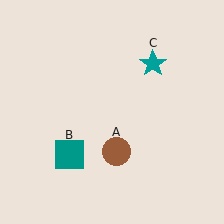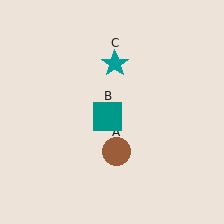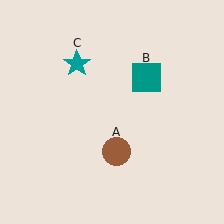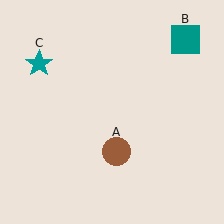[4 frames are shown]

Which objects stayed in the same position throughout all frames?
Brown circle (object A) remained stationary.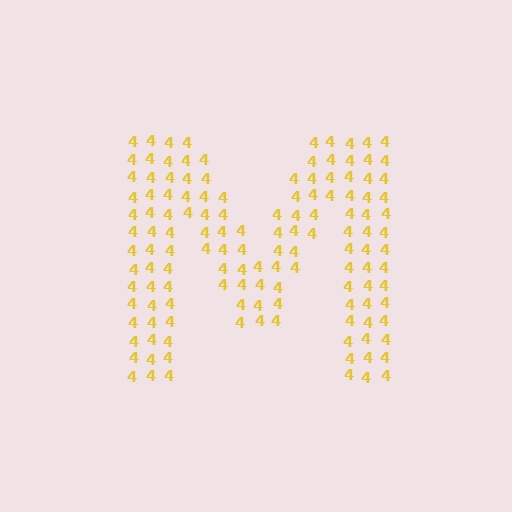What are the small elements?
The small elements are digit 4's.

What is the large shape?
The large shape is the letter M.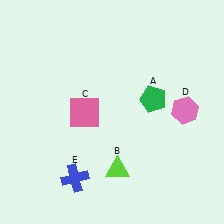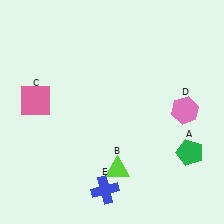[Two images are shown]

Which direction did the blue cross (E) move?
The blue cross (E) moved right.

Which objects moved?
The objects that moved are: the green pentagon (A), the pink square (C), the blue cross (E).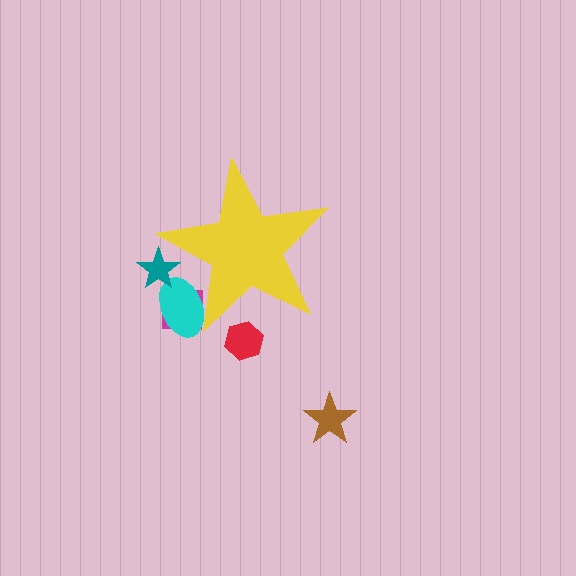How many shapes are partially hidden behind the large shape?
4 shapes are partially hidden.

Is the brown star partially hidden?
No, the brown star is fully visible.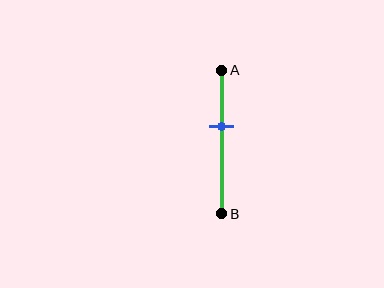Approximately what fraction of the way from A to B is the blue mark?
The blue mark is approximately 40% of the way from A to B.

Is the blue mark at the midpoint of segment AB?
No, the mark is at about 40% from A, not at the 50% midpoint.